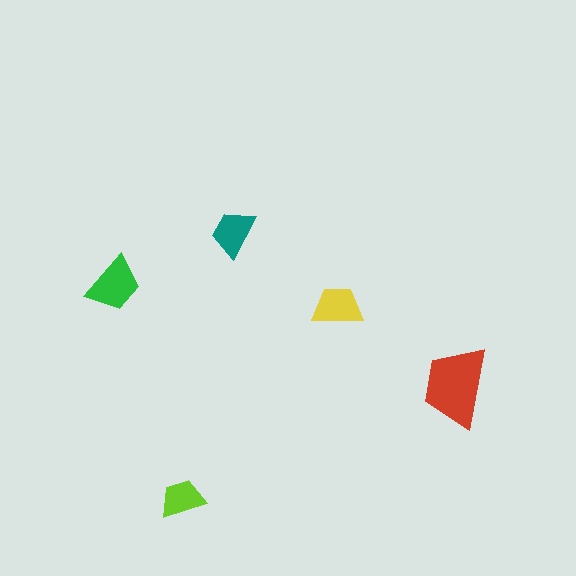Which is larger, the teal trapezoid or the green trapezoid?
The green one.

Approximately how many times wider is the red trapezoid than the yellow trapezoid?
About 1.5 times wider.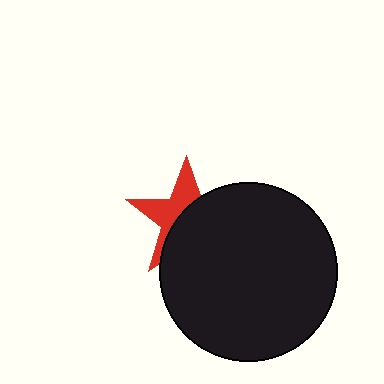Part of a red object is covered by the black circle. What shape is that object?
It is a star.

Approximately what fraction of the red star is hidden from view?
Roughly 57% of the red star is hidden behind the black circle.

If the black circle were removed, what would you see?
You would see the complete red star.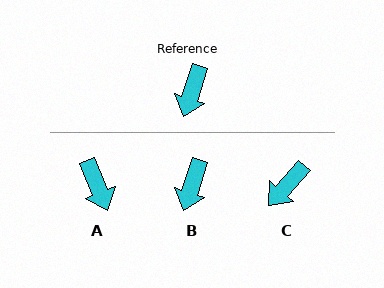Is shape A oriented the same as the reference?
No, it is off by about 41 degrees.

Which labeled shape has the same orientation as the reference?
B.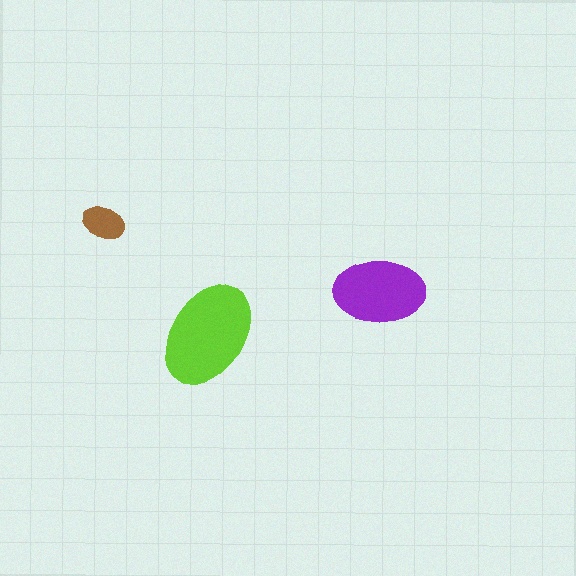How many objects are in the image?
There are 3 objects in the image.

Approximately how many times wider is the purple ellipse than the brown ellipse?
About 2 times wider.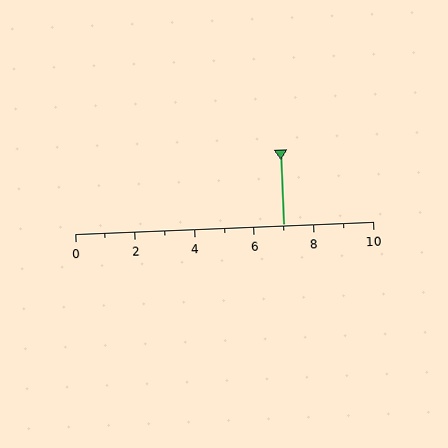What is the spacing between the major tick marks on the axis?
The major ticks are spaced 2 apart.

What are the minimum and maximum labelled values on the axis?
The axis runs from 0 to 10.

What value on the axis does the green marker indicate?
The marker indicates approximately 7.